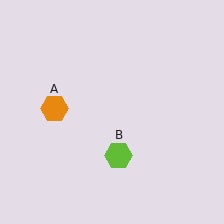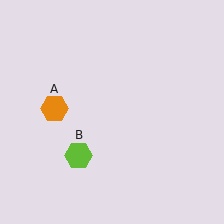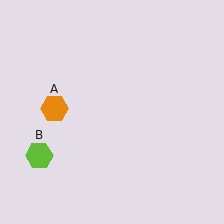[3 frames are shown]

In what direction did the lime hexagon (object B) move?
The lime hexagon (object B) moved left.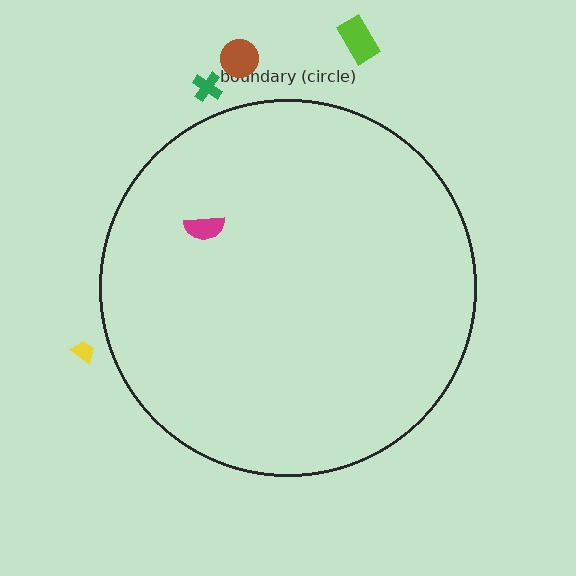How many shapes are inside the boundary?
1 inside, 4 outside.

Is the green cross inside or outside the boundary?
Outside.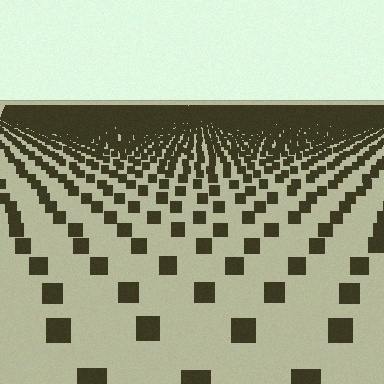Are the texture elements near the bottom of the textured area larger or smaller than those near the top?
Larger. Near the bottom, elements are closer to the viewer and appear at a bigger on-screen size.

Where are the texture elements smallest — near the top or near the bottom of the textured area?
Near the top.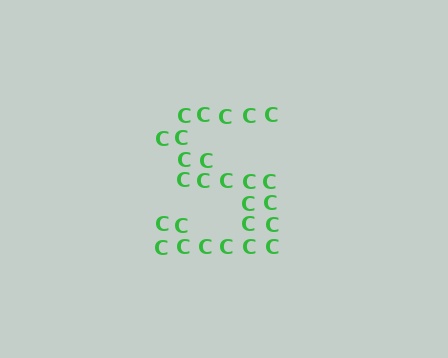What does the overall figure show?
The overall figure shows the letter S.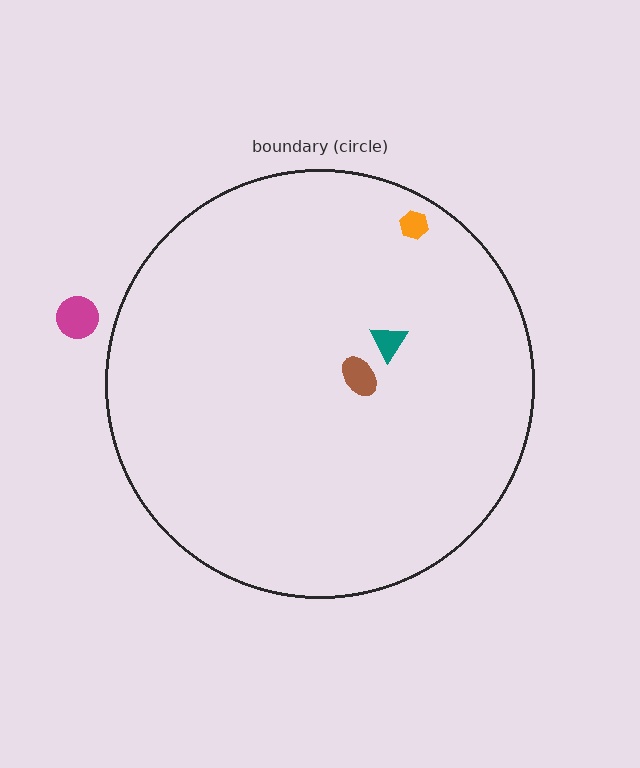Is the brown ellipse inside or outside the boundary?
Inside.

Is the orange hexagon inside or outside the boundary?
Inside.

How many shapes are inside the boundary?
3 inside, 1 outside.